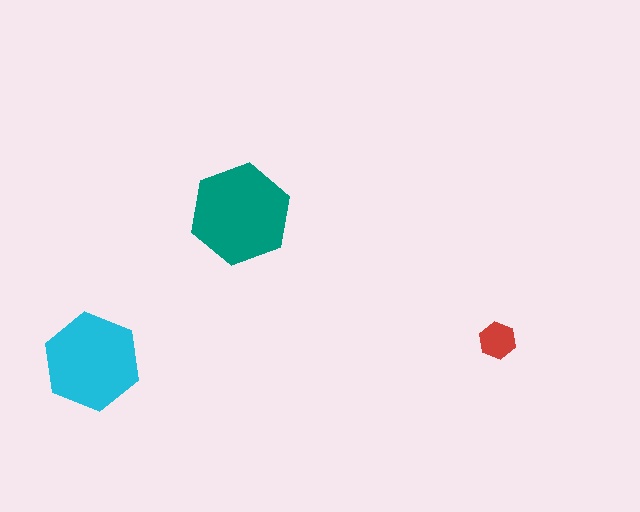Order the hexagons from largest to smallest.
the teal one, the cyan one, the red one.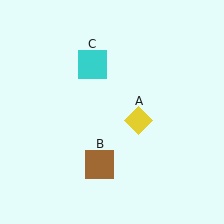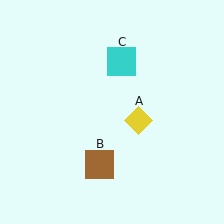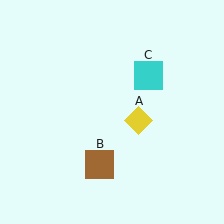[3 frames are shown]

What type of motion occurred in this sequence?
The cyan square (object C) rotated clockwise around the center of the scene.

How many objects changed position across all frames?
1 object changed position: cyan square (object C).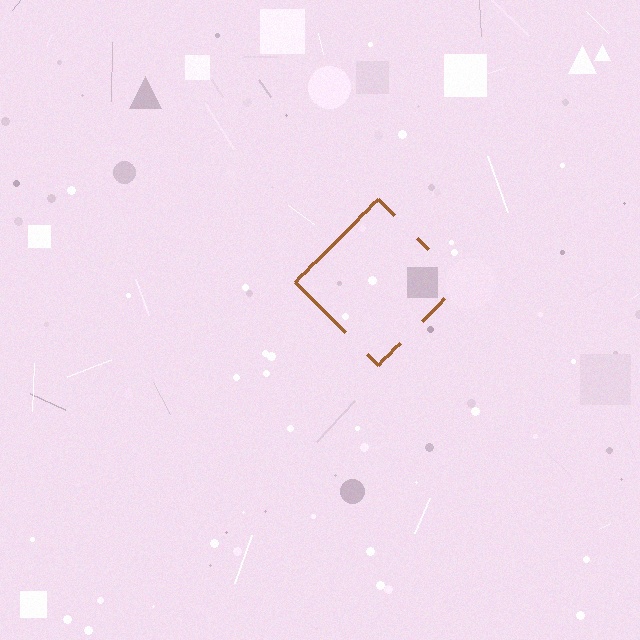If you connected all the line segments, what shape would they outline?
They would outline a diamond.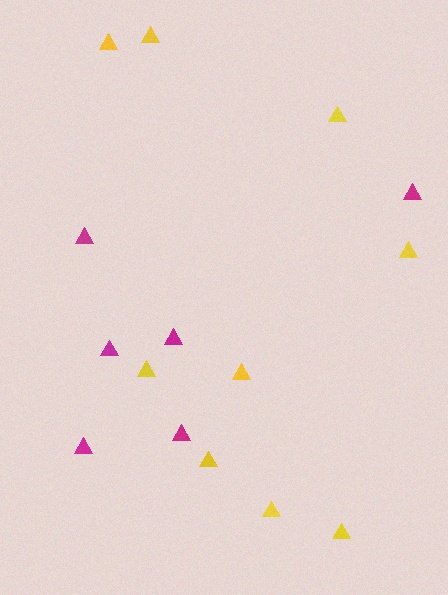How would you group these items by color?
There are 2 groups: one group of yellow triangles (9) and one group of magenta triangles (6).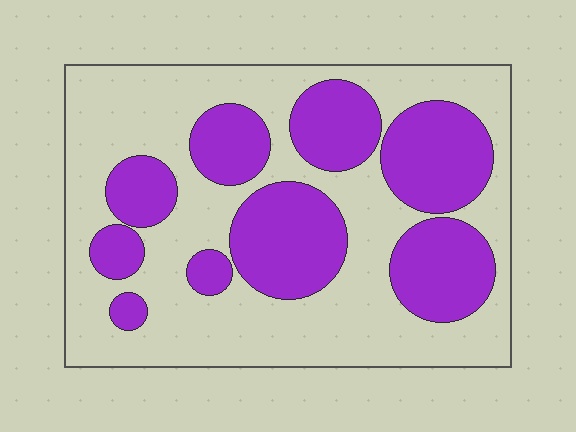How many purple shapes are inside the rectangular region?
9.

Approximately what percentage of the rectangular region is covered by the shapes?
Approximately 40%.